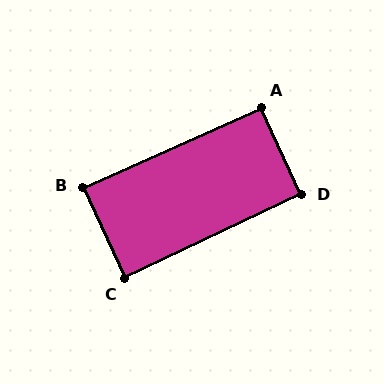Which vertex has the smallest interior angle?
B, at approximately 89 degrees.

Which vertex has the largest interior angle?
D, at approximately 91 degrees.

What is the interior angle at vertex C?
Approximately 90 degrees (approximately right).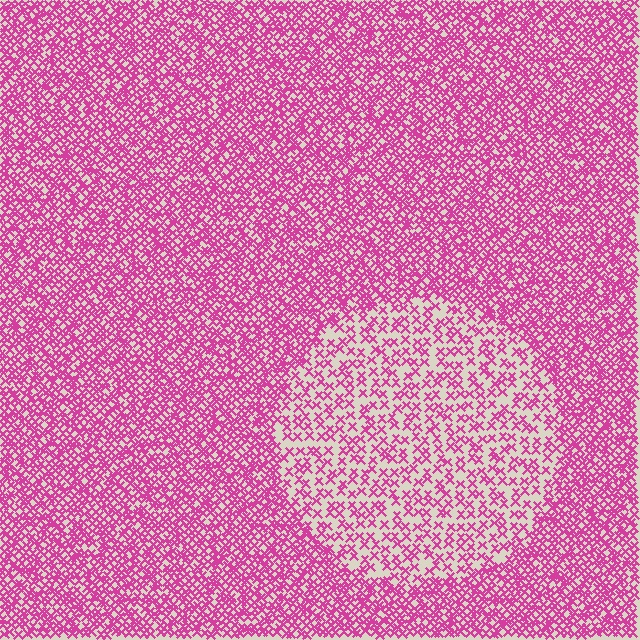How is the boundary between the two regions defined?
The boundary is defined by a change in element density (approximately 2.1x ratio). All elements are the same color, size, and shape.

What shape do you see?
I see a circle.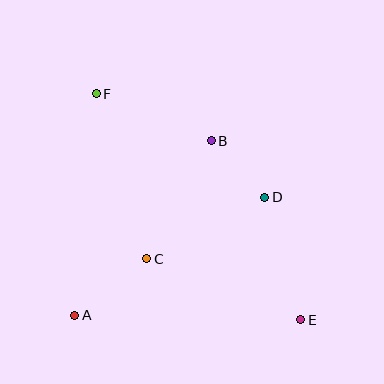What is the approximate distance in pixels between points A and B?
The distance between A and B is approximately 222 pixels.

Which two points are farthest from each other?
Points E and F are farthest from each other.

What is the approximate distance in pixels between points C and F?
The distance between C and F is approximately 172 pixels.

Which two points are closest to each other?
Points B and D are closest to each other.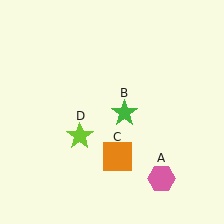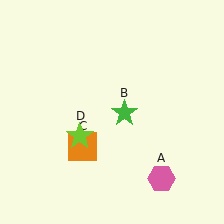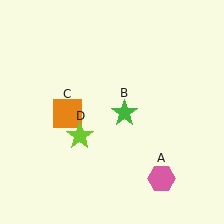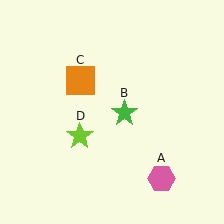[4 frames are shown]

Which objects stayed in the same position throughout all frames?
Pink hexagon (object A) and green star (object B) and lime star (object D) remained stationary.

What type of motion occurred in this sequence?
The orange square (object C) rotated clockwise around the center of the scene.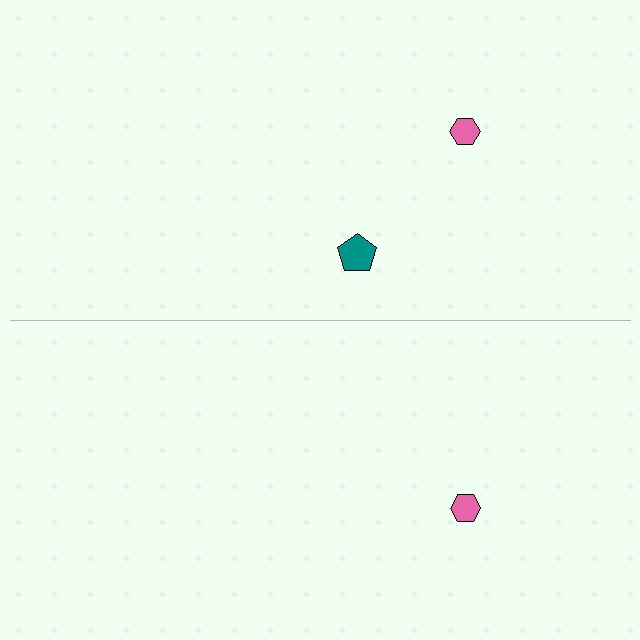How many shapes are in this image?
There are 3 shapes in this image.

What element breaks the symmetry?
A teal pentagon is missing from the bottom side.